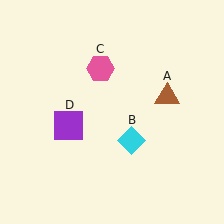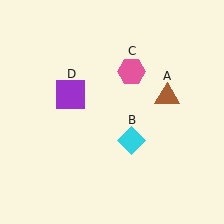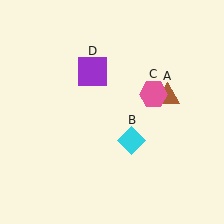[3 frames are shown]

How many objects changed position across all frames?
2 objects changed position: pink hexagon (object C), purple square (object D).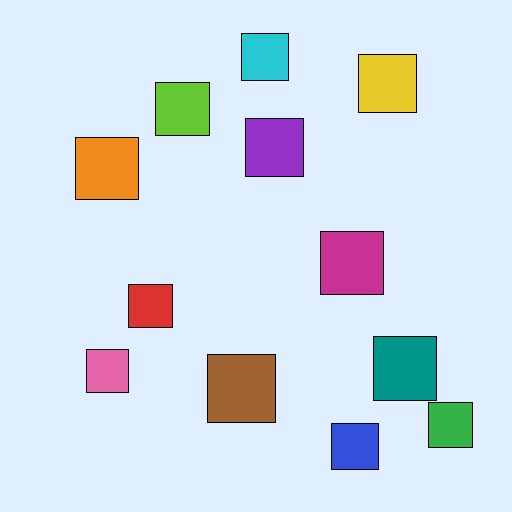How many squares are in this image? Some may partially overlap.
There are 12 squares.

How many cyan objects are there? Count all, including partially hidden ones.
There is 1 cyan object.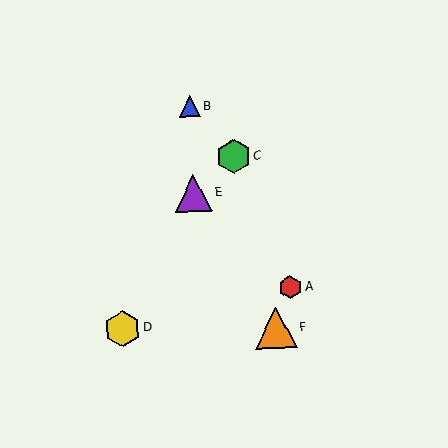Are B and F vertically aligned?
No, B is at x≈190 and F is at x≈276.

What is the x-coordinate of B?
Object B is at x≈190.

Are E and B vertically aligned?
Yes, both are at x≈193.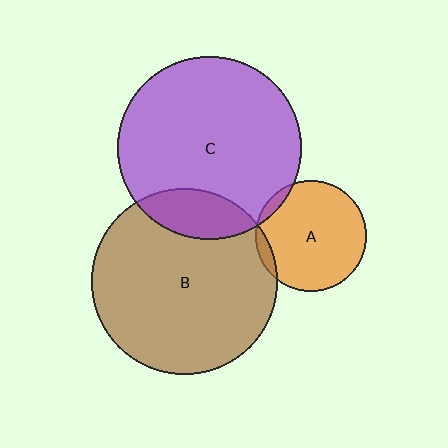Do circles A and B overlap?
Yes.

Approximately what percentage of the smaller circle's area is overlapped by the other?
Approximately 5%.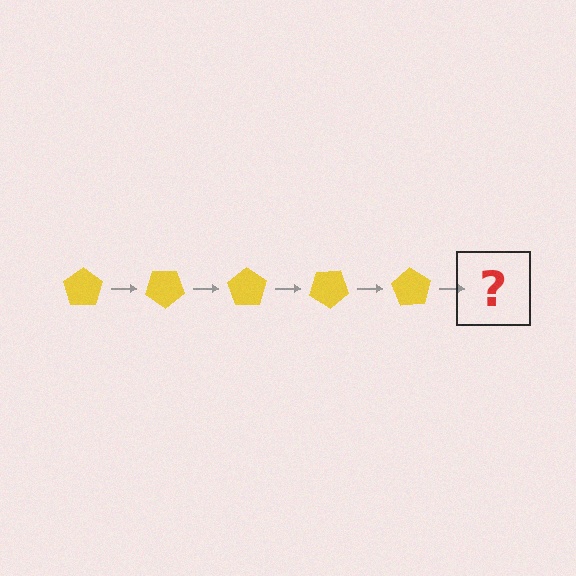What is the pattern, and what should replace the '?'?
The pattern is that the pentagon rotates 35 degrees each step. The '?' should be a yellow pentagon rotated 175 degrees.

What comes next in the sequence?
The next element should be a yellow pentagon rotated 175 degrees.